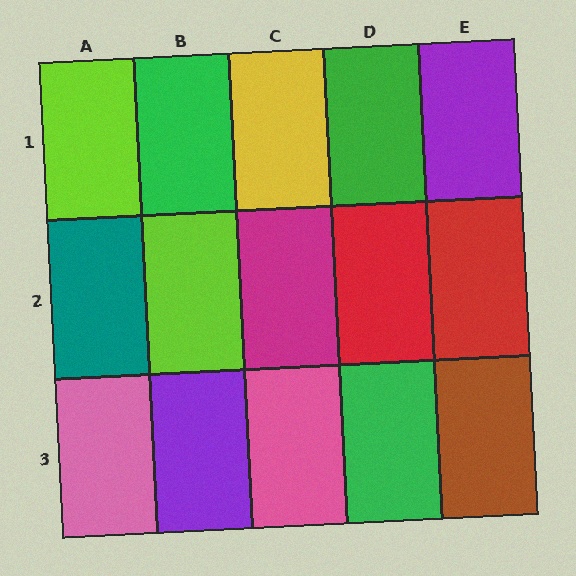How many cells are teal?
1 cell is teal.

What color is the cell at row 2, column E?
Red.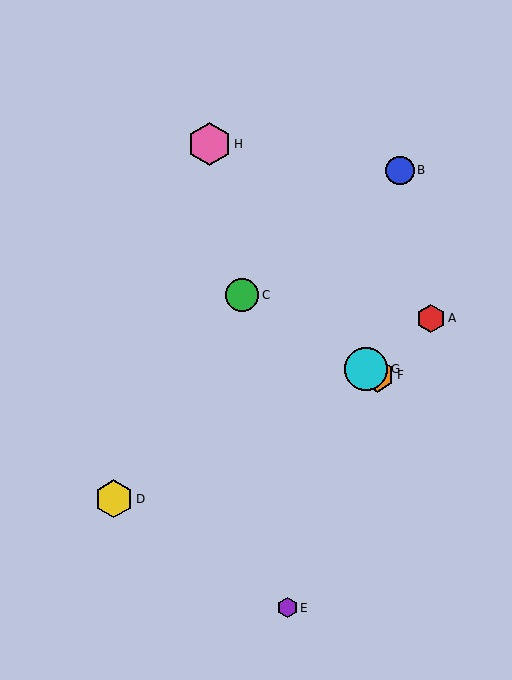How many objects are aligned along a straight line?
3 objects (C, F, G) are aligned along a straight line.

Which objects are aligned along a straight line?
Objects C, F, G are aligned along a straight line.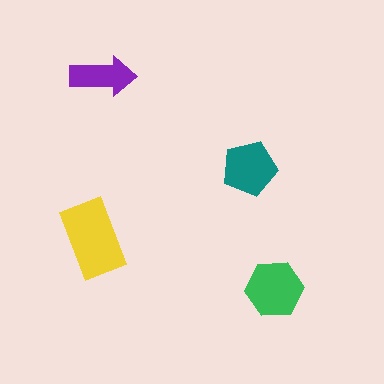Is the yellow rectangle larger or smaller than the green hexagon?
Larger.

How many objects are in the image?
There are 4 objects in the image.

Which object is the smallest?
The purple arrow.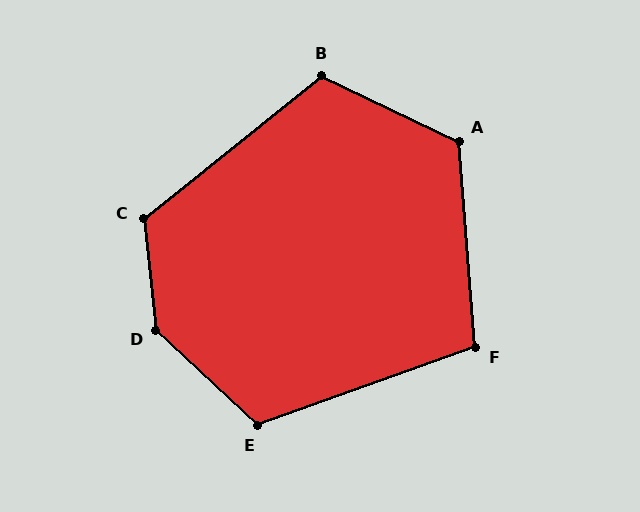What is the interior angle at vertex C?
Approximately 123 degrees (obtuse).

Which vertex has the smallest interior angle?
F, at approximately 105 degrees.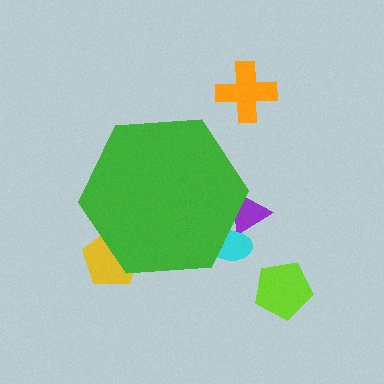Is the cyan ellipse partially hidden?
Yes, the cyan ellipse is partially hidden behind the green hexagon.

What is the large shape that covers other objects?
A green hexagon.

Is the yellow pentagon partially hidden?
Yes, the yellow pentagon is partially hidden behind the green hexagon.